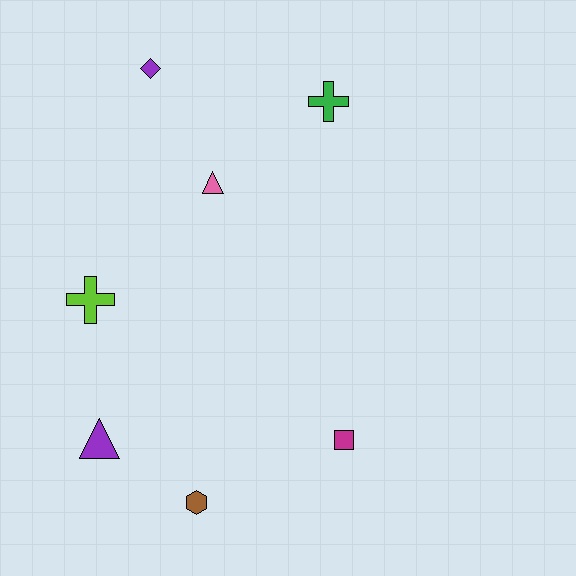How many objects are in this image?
There are 7 objects.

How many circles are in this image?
There are no circles.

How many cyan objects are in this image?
There are no cyan objects.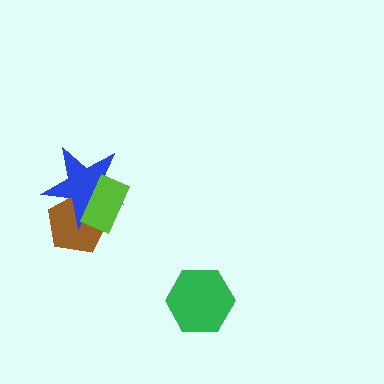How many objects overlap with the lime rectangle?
2 objects overlap with the lime rectangle.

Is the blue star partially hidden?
Yes, it is partially covered by another shape.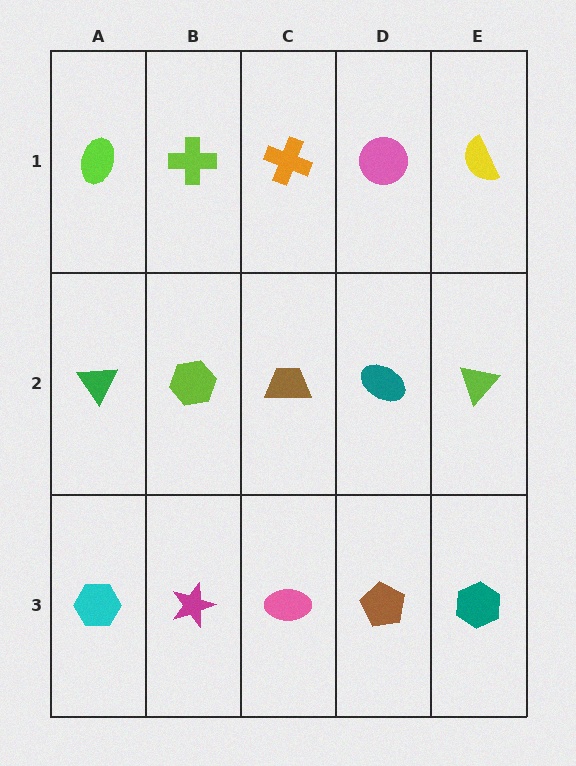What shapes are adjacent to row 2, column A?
A lime ellipse (row 1, column A), a cyan hexagon (row 3, column A), a lime hexagon (row 2, column B).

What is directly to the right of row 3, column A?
A magenta star.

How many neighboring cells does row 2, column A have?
3.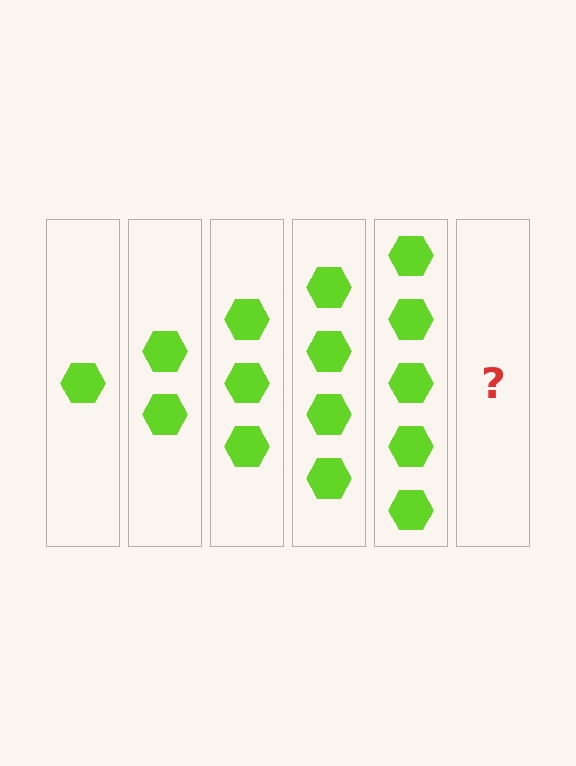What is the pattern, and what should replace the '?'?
The pattern is that each step adds one more hexagon. The '?' should be 6 hexagons.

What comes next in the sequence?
The next element should be 6 hexagons.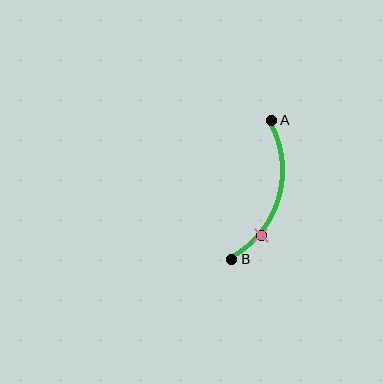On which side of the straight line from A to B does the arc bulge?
The arc bulges to the right of the straight line connecting A and B.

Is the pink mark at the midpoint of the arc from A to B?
No. The pink mark lies on the arc but is closer to endpoint B. The arc midpoint would be at the point on the curve equidistant along the arc from both A and B.